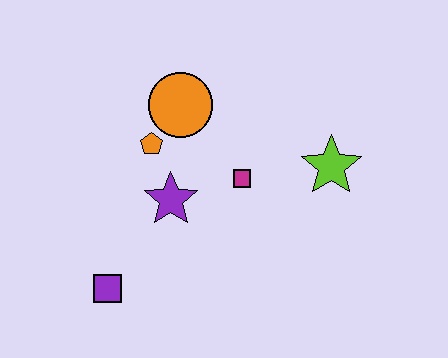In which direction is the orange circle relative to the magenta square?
The orange circle is above the magenta square.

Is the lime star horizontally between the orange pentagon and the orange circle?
No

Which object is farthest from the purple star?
The lime star is farthest from the purple star.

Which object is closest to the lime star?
The magenta square is closest to the lime star.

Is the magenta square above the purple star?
Yes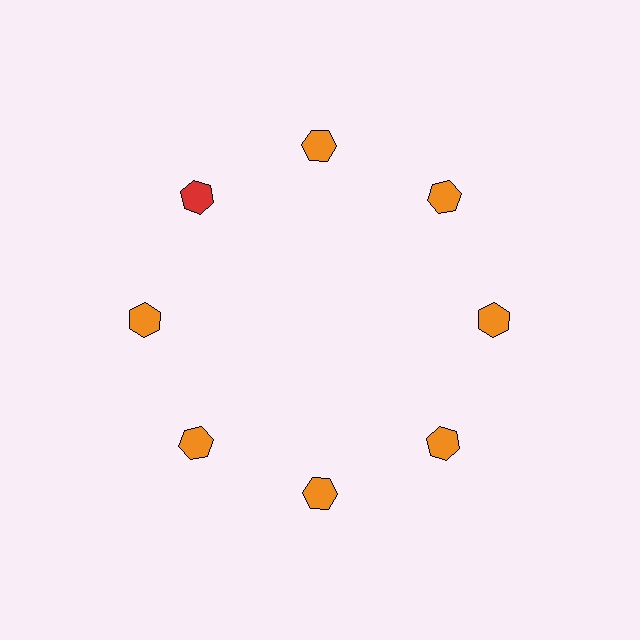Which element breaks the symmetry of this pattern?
The red hexagon at roughly the 10 o'clock position breaks the symmetry. All other shapes are orange hexagons.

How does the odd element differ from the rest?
It has a different color: red instead of orange.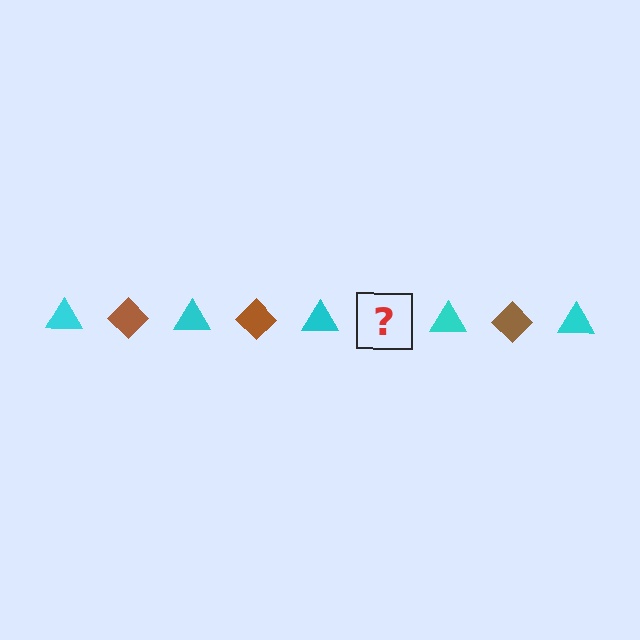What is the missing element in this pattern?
The missing element is a brown diamond.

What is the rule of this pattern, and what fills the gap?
The rule is that the pattern alternates between cyan triangle and brown diamond. The gap should be filled with a brown diamond.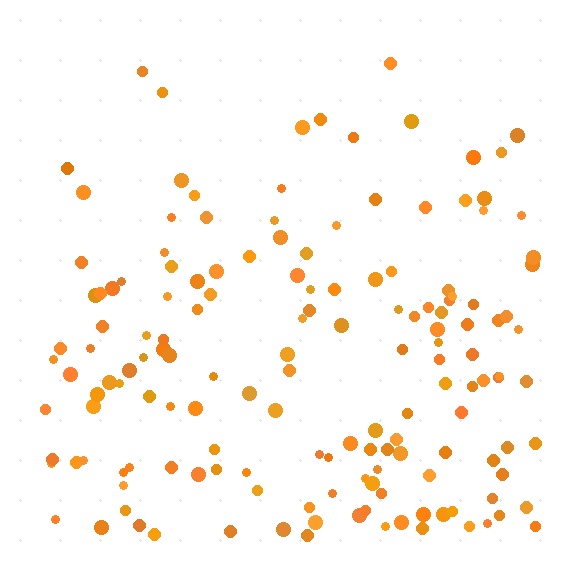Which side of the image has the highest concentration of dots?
The bottom.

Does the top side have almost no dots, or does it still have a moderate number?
Still a moderate number, just noticeably fewer than the bottom.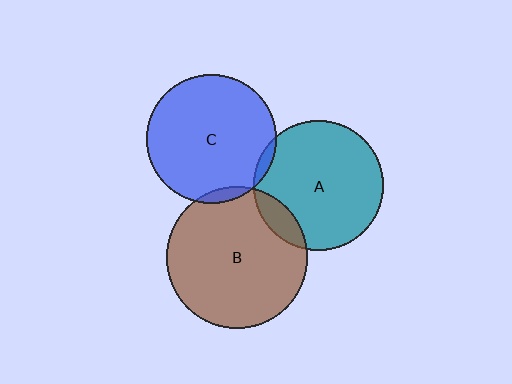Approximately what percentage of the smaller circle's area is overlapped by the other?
Approximately 5%.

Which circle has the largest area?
Circle B (brown).